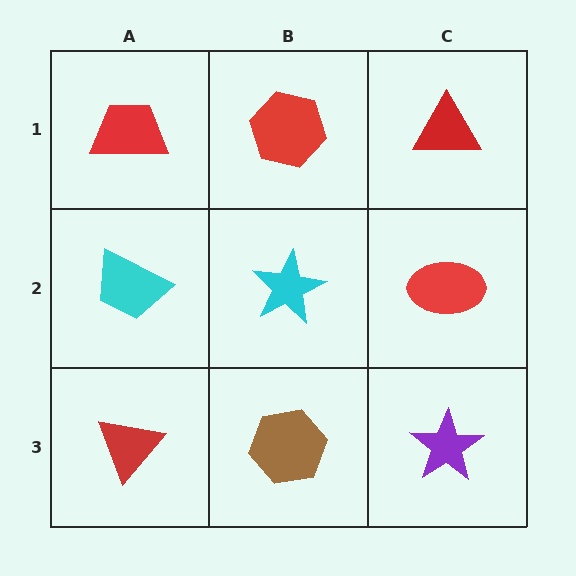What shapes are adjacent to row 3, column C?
A red ellipse (row 2, column C), a brown hexagon (row 3, column B).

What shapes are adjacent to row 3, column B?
A cyan star (row 2, column B), a red triangle (row 3, column A), a purple star (row 3, column C).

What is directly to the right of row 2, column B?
A red ellipse.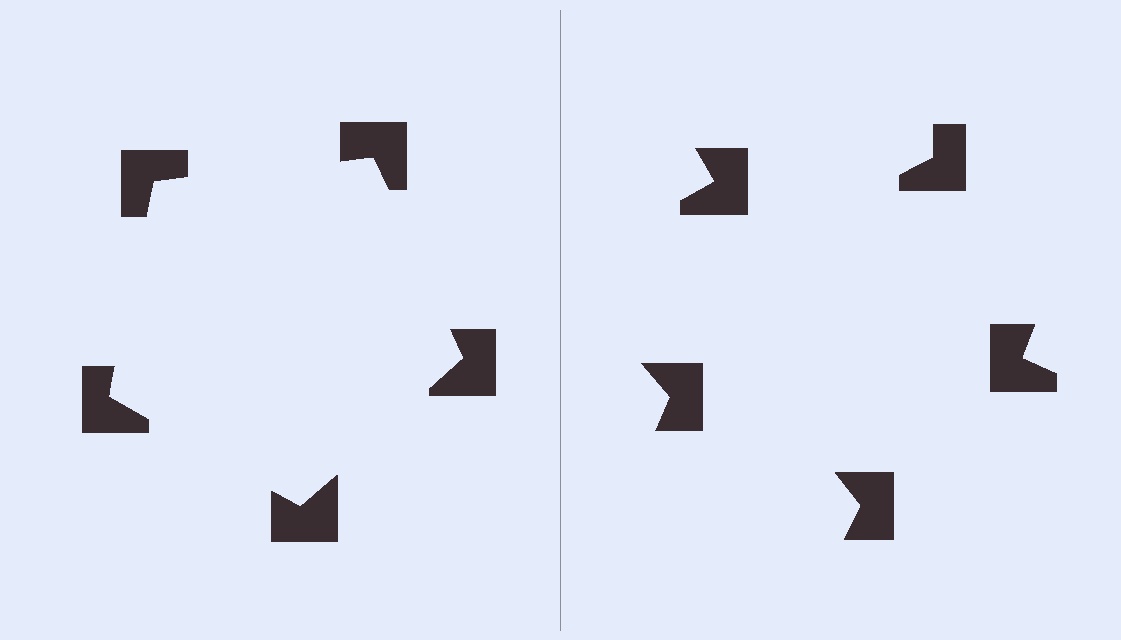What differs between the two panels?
The notched squares are positioned identically on both sides; only the wedge orientations differ. On the left they align to a pentagon; on the right they are misaligned.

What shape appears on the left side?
An illusory pentagon.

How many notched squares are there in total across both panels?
10 — 5 on each side.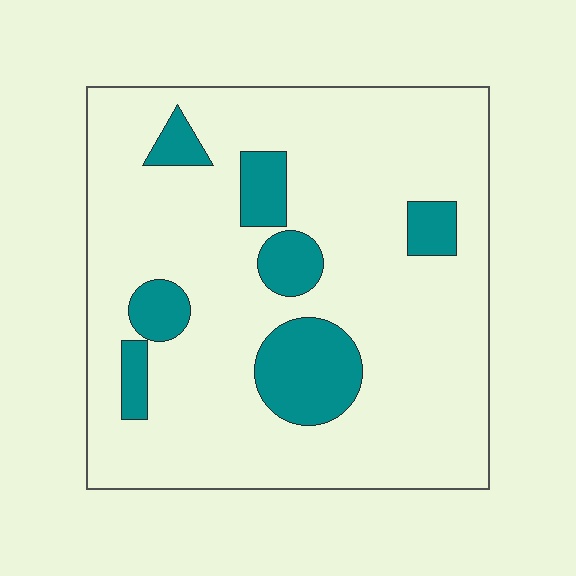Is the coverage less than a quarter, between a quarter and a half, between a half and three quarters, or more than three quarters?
Less than a quarter.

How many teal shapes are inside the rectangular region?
7.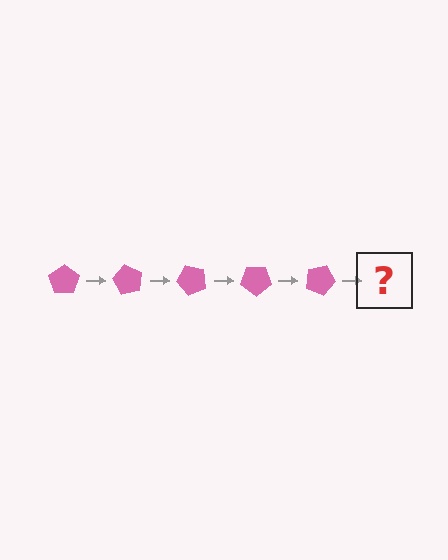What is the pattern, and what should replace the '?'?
The pattern is that the pentagon rotates 60 degrees each step. The '?' should be a pink pentagon rotated 300 degrees.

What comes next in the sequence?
The next element should be a pink pentagon rotated 300 degrees.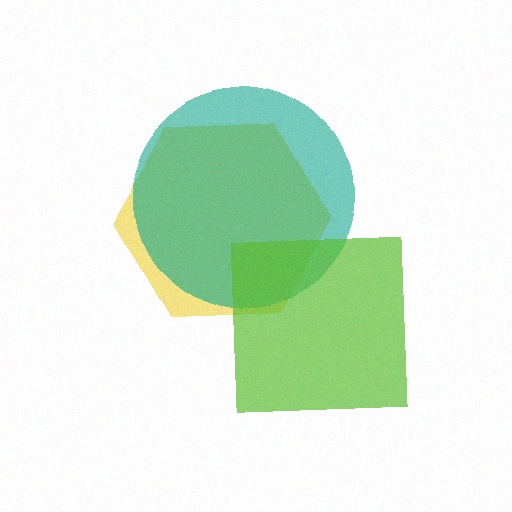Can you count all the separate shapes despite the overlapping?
Yes, there are 3 separate shapes.